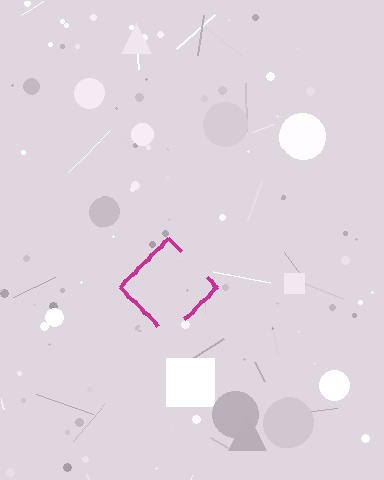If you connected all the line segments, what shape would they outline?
They would outline a diamond.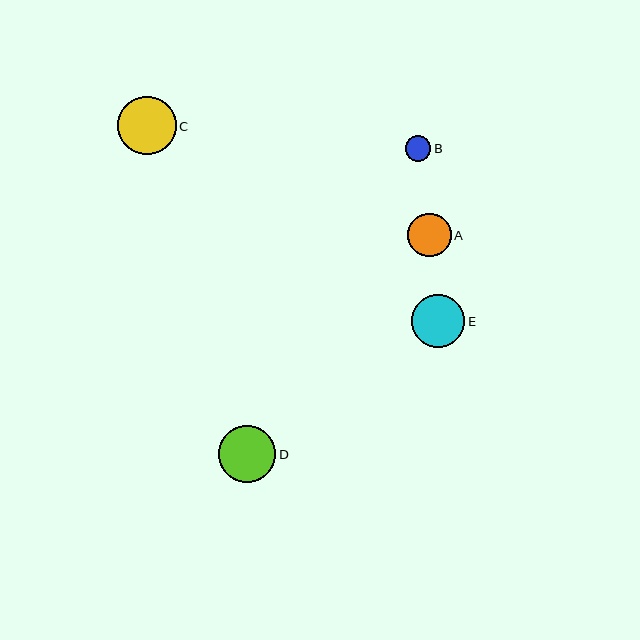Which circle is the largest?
Circle C is the largest with a size of approximately 58 pixels.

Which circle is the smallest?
Circle B is the smallest with a size of approximately 25 pixels.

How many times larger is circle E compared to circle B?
Circle E is approximately 2.1 times the size of circle B.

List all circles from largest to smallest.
From largest to smallest: C, D, E, A, B.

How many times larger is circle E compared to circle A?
Circle E is approximately 1.2 times the size of circle A.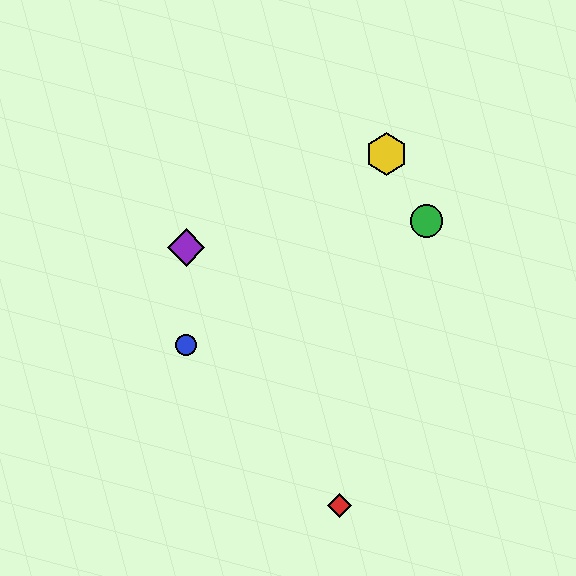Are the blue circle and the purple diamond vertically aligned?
Yes, both are at x≈186.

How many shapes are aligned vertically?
2 shapes (the blue circle, the purple diamond) are aligned vertically.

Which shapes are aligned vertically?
The blue circle, the purple diamond are aligned vertically.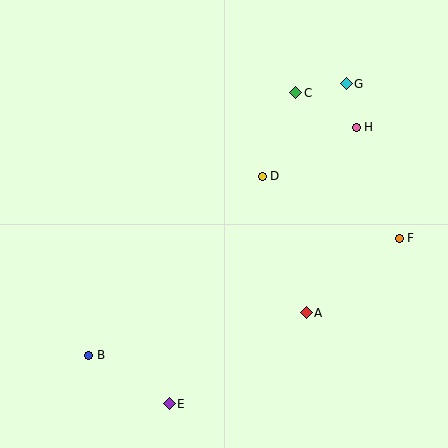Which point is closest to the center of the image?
Point D at (262, 176) is closest to the center.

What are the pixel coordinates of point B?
Point B is at (89, 355).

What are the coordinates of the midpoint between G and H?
The midpoint between G and H is at (351, 106).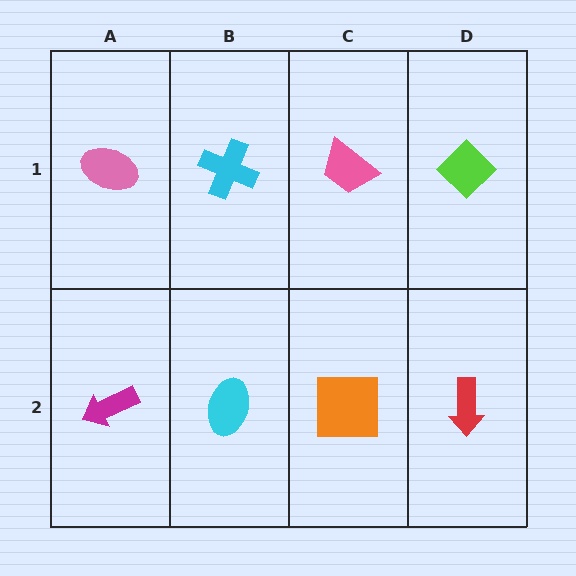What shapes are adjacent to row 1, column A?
A magenta arrow (row 2, column A), a cyan cross (row 1, column B).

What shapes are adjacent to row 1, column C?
An orange square (row 2, column C), a cyan cross (row 1, column B), a lime diamond (row 1, column D).